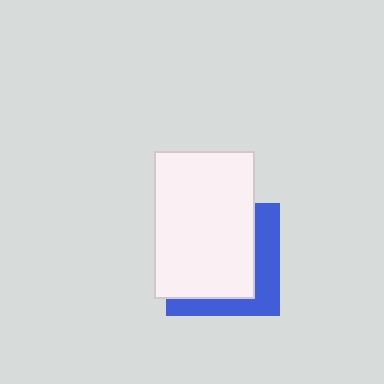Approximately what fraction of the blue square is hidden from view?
Roughly 68% of the blue square is hidden behind the white rectangle.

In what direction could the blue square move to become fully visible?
The blue square could move toward the lower-right. That would shift it out from behind the white rectangle entirely.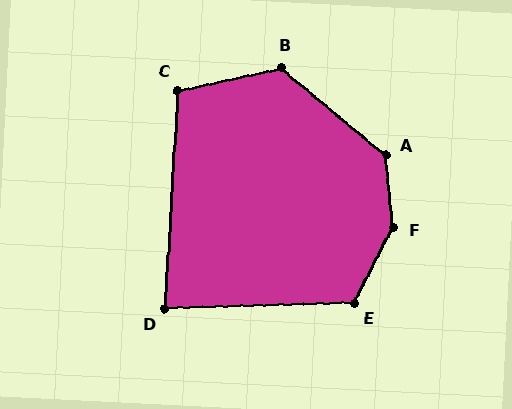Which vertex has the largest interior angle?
F, at approximately 147 degrees.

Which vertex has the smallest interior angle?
D, at approximately 85 degrees.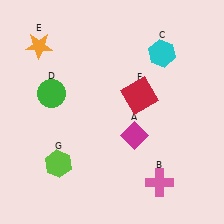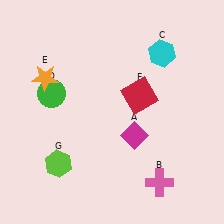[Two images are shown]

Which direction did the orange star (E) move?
The orange star (E) moved down.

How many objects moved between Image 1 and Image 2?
1 object moved between the two images.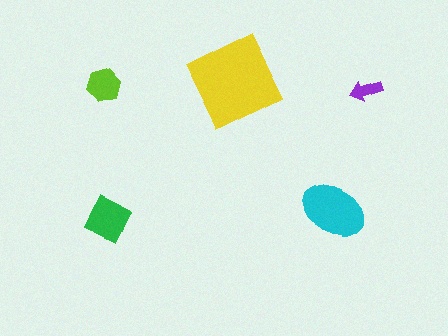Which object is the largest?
The yellow diamond.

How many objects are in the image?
There are 5 objects in the image.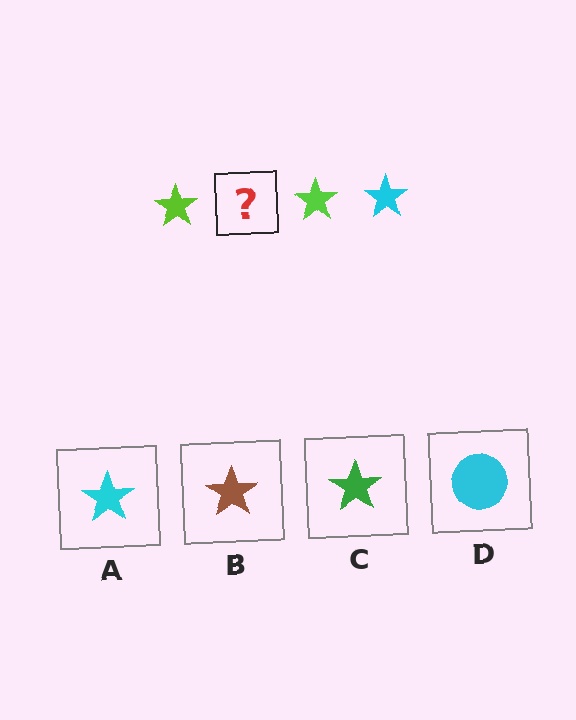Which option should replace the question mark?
Option A.